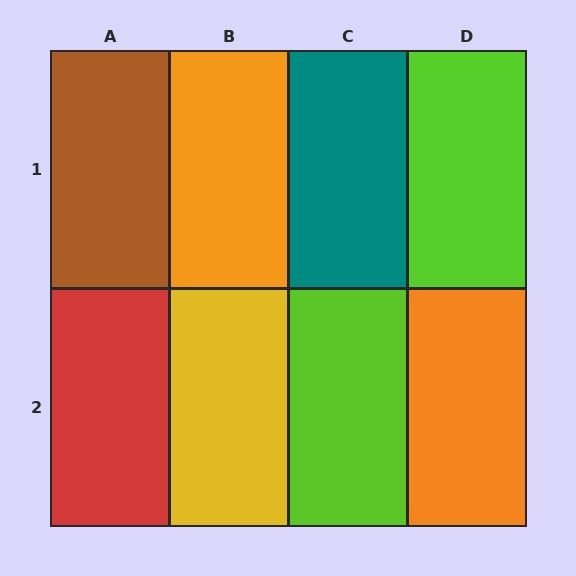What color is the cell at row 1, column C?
Teal.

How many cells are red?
1 cell is red.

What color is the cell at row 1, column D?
Lime.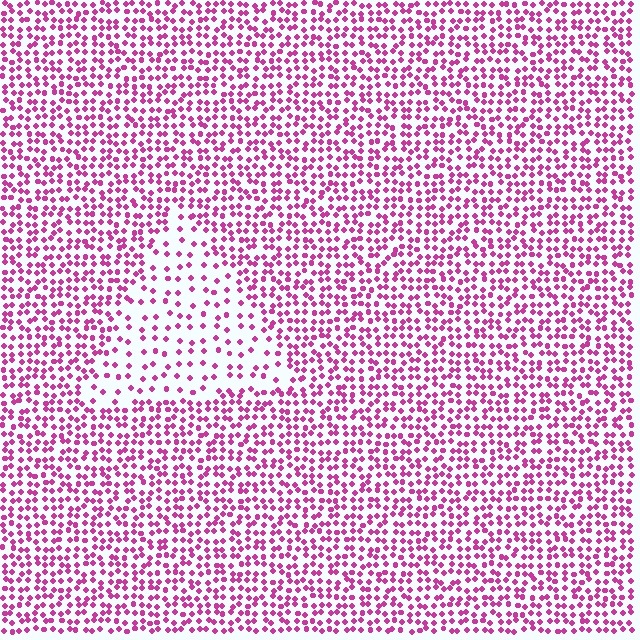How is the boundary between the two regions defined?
The boundary is defined by a change in element density (approximately 2.3x ratio). All elements are the same color, size, and shape.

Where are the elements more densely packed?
The elements are more densely packed outside the triangle boundary.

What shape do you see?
I see a triangle.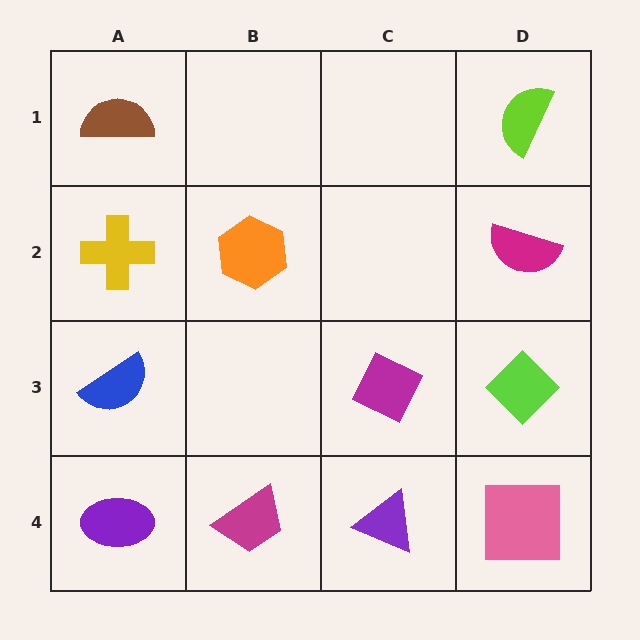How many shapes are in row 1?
2 shapes.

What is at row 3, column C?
A magenta diamond.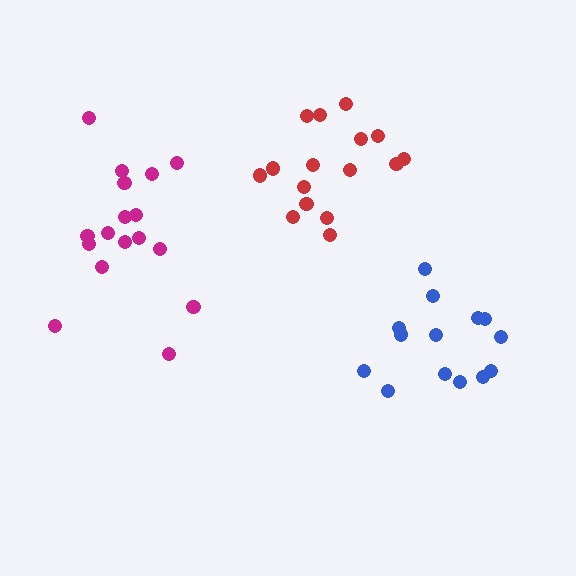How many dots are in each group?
Group 1: 14 dots, Group 2: 17 dots, Group 3: 16 dots (47 total).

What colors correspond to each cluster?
The clusters are colored: blue, magenta, red.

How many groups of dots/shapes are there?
There are 3 groups.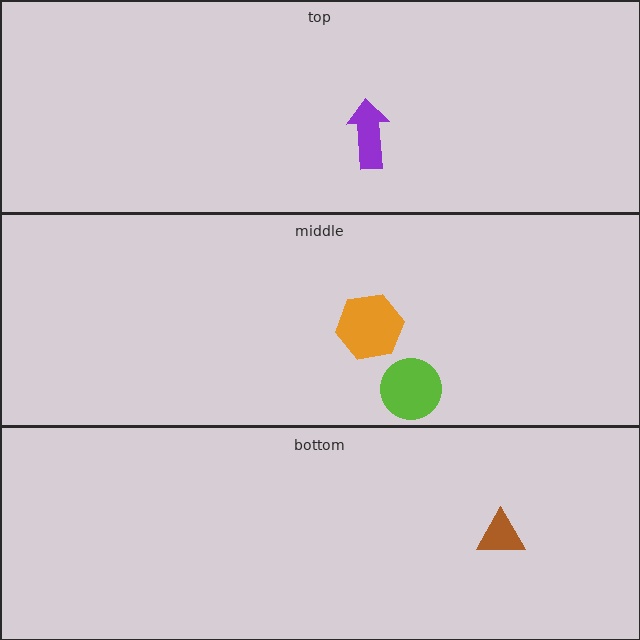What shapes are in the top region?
The purple arrow.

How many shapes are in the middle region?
2.